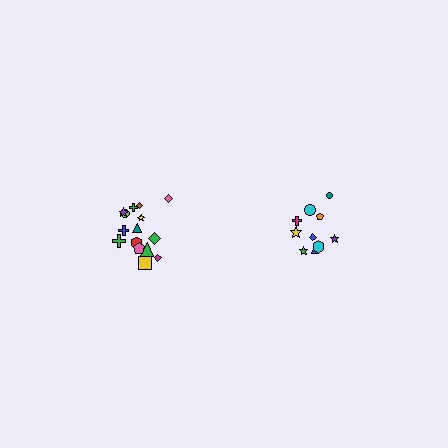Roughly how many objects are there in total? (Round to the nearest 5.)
Roughly 25 objects in total.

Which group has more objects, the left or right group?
The left group.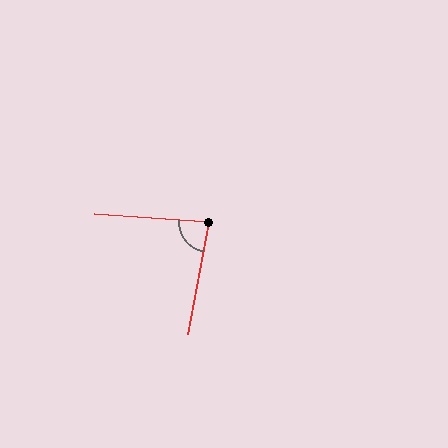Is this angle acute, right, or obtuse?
It is acute.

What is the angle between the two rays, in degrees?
Approximately 83 degrees.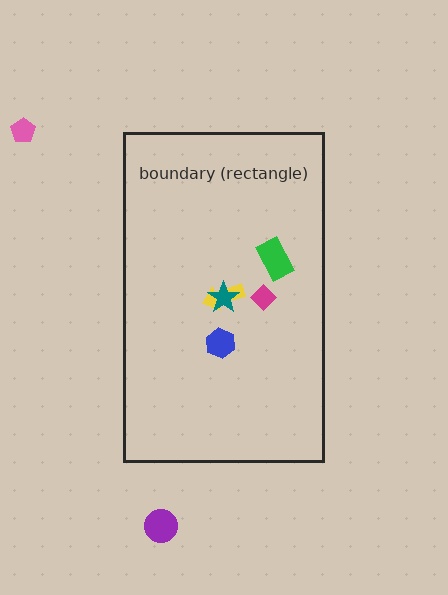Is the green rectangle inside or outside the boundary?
Inside.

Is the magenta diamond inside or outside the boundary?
Inside.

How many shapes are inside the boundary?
5 inside, 2 outside.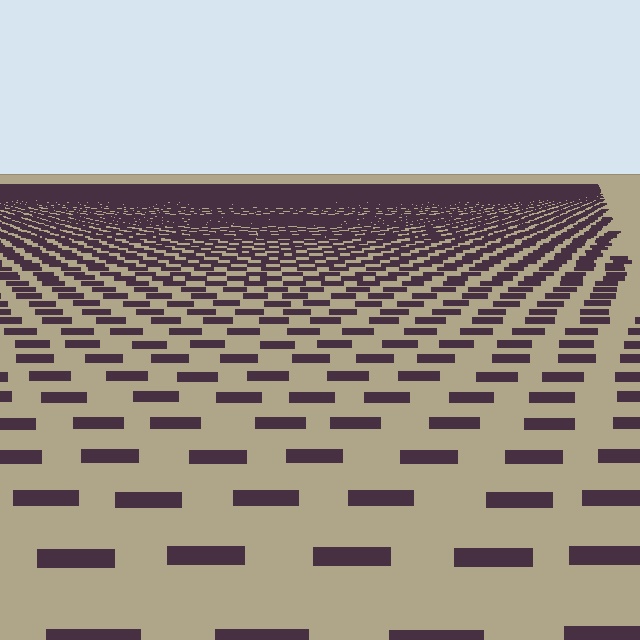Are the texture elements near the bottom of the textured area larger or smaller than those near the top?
Larger. Near the bottom, elements are closer to the viewer and appear at a bigger on-screen size.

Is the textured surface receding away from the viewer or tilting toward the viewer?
The surface is receding away from the viewer. Texture elements get smaller and denser toward the top.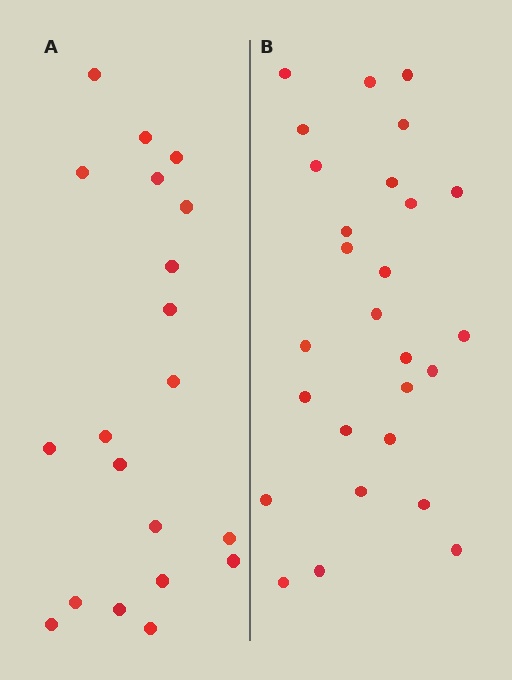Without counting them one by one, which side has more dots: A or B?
Region B (the right region) has more dots.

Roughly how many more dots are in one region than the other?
Region B has roughly 8 or so more dots than region A.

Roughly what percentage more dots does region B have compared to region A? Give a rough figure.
About 35% more.